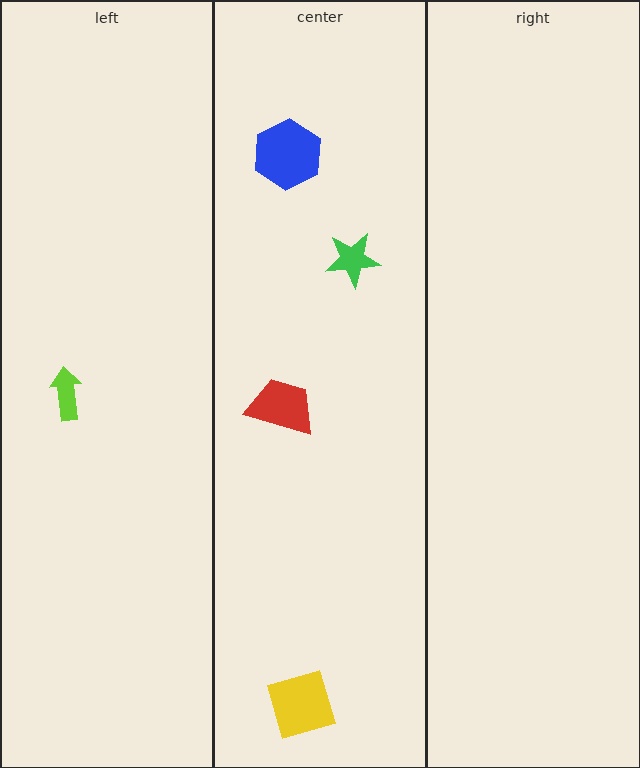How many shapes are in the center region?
4.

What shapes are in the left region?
The lime arrow.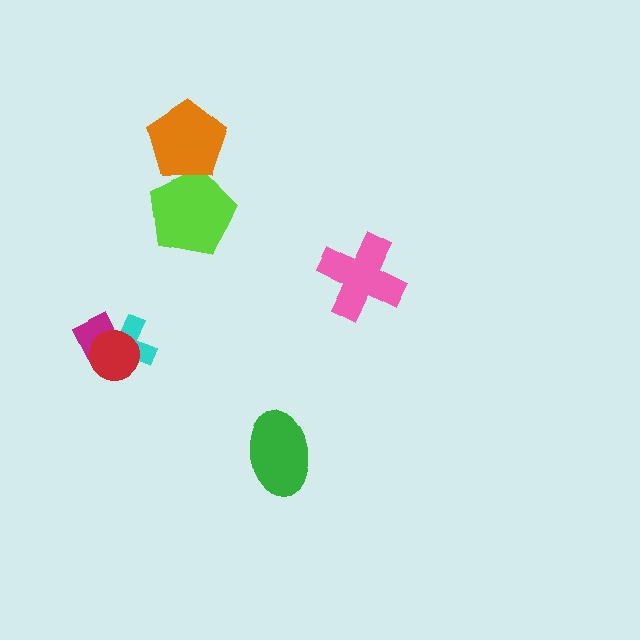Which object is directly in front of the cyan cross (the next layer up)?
The magenta diamond is directly in front of the cyan cross.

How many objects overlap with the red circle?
2 objects overlap with the red circle.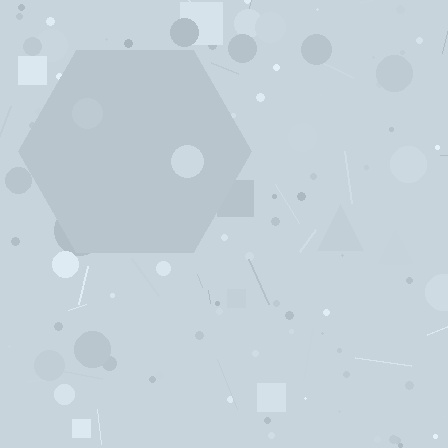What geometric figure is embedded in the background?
A hexagon is embedded in the background.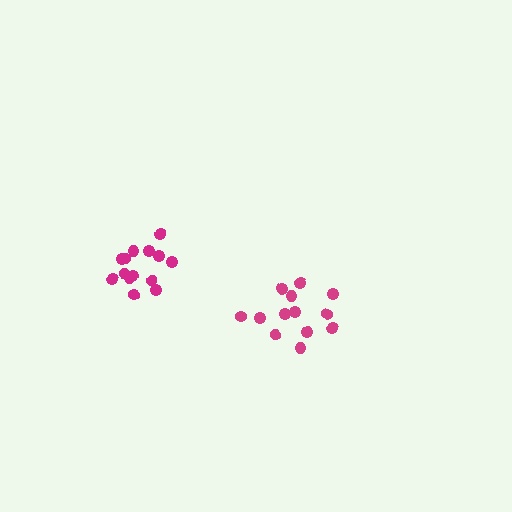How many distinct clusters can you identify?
There are 2 distinct clusters.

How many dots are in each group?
Group 1: 13 dots, Group 2: 14 dots (27 total).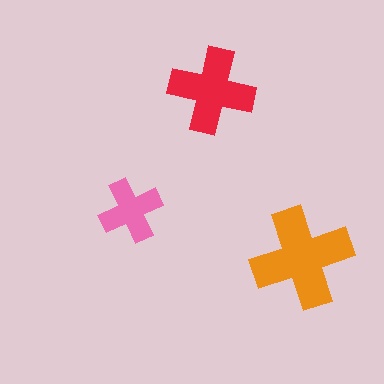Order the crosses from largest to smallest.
the orange one, the red one, the pink one.